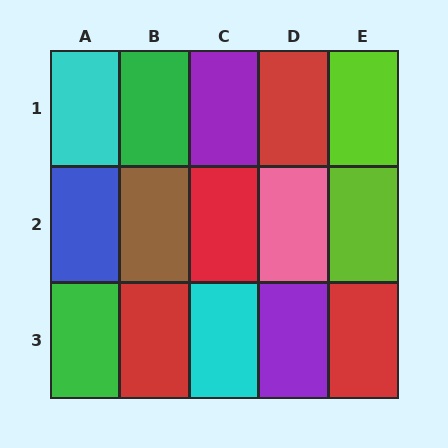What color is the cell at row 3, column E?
Red.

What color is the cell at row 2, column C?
Red.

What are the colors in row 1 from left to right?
Cyan, green, purple, red, lime.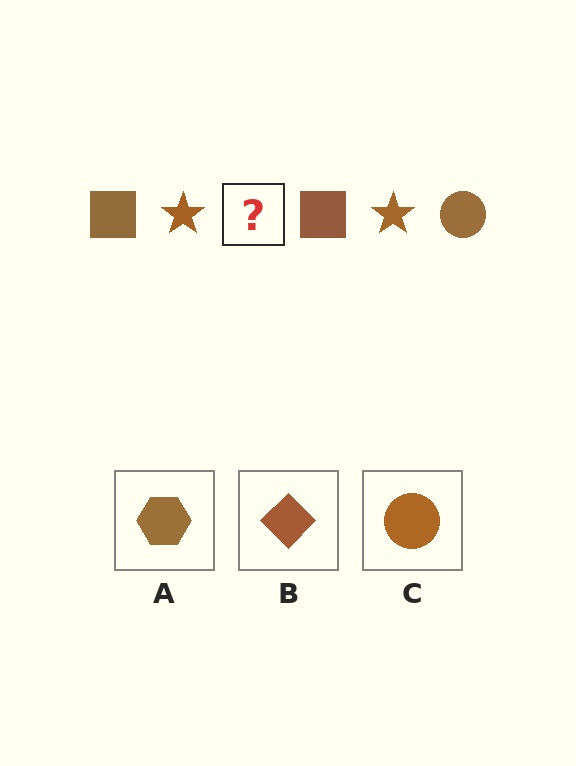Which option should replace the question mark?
Option C.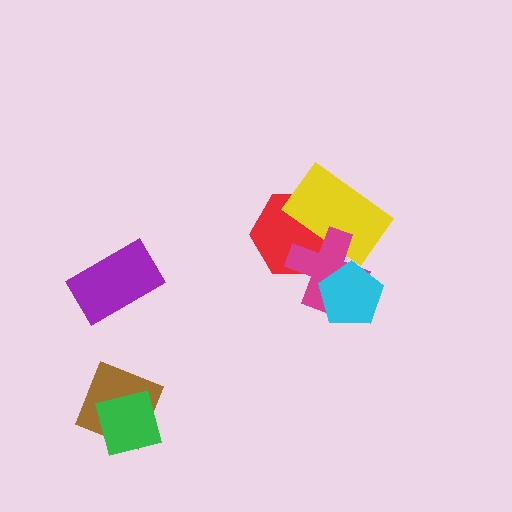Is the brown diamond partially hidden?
Yes, it is partially covered by another shape.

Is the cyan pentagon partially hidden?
No, no other shape covers it.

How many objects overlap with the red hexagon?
2 objects overlap with the red hexagon.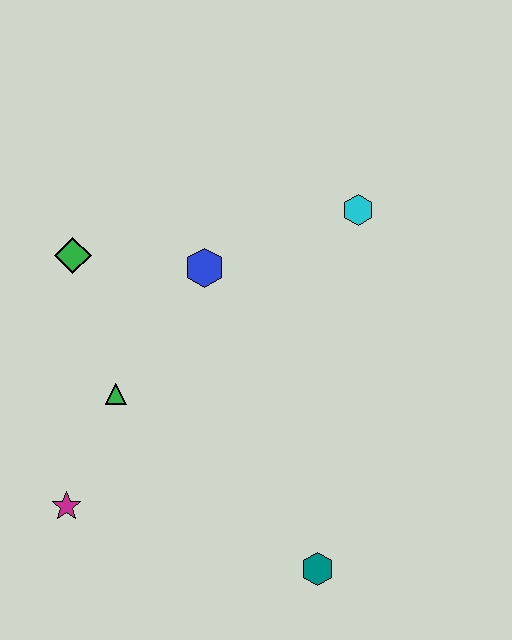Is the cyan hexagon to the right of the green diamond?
Yes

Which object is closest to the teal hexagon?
The magenta star is closest to the teal hexagon.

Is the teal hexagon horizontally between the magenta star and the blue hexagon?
No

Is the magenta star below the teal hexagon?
No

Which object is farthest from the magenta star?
The cyan hexagon is farthest from the magenta star.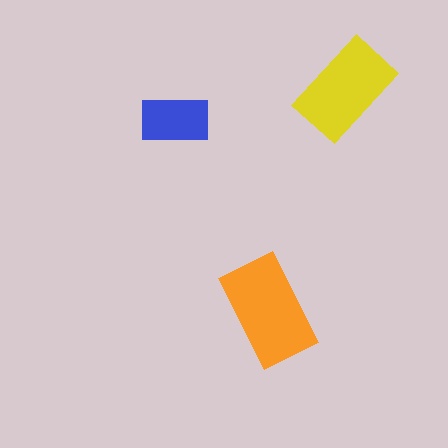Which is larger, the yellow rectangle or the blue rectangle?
The yellow one.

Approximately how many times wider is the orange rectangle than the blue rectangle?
About 1.5 times wider.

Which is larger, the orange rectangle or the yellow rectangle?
The orange one.